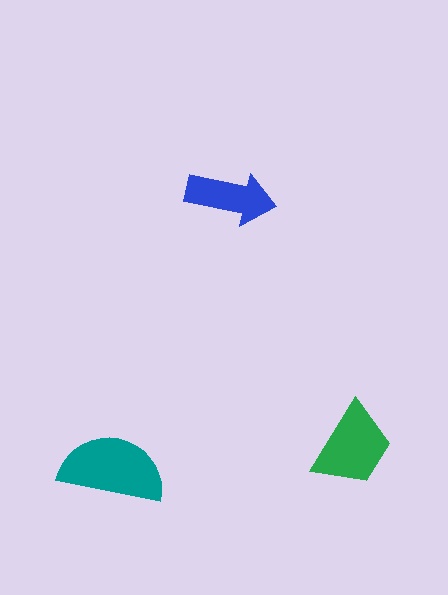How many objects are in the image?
There are 3 objects in the image.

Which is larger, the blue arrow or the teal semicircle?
The teal semicircle.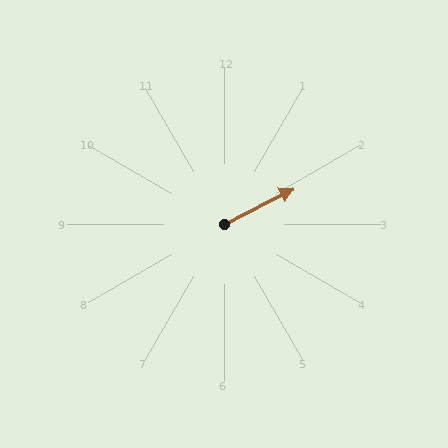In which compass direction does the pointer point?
Northeast.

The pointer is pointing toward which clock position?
Roughly 2 o'clock.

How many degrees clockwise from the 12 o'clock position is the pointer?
Approximately 63 degrees.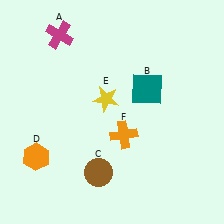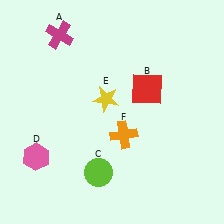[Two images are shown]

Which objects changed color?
B changed from teal to red. C changed from brown to lime. D changed from orange to pink.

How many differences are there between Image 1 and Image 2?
There are 3 differences between the two images.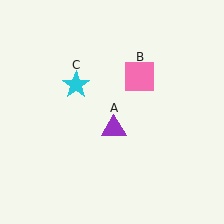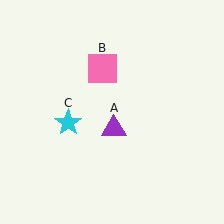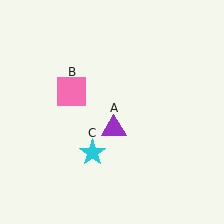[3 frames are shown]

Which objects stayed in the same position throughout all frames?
Purple triangle (object A) remained stationary.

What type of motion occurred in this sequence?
The pink square (object B), cyan star (object C) rotated counterclockwise around the center of the scene.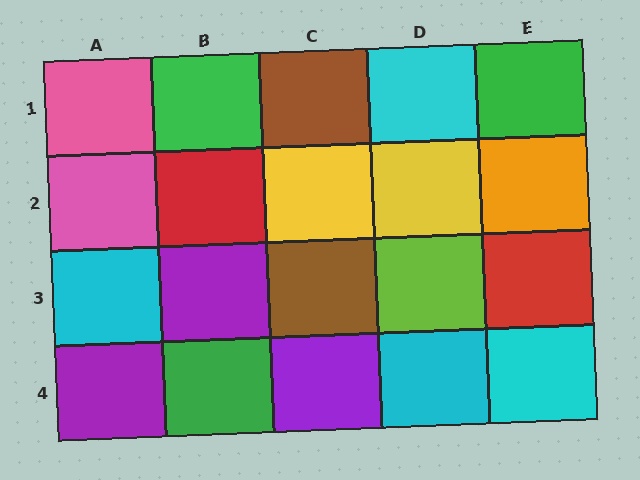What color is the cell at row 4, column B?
Green.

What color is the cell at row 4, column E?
Cyan.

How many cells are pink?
2 cells are pink.